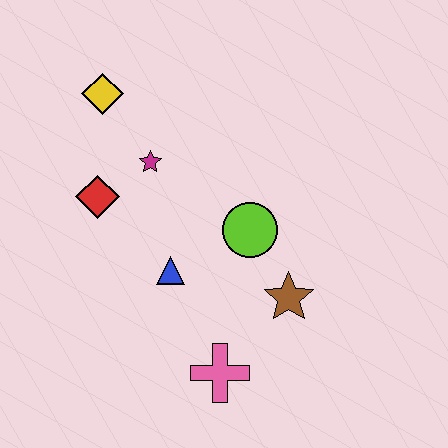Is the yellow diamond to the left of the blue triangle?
Yes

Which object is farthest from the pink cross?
The yellow diamond is farthest from the pink cross.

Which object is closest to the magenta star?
The red diamond is closest to the magenta star.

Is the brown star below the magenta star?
Yes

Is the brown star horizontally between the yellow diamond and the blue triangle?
No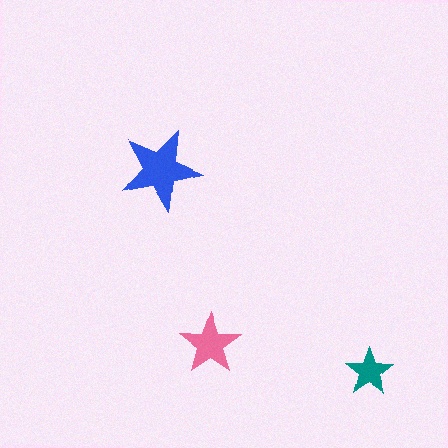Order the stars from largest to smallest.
the blue one, the pink one, the teal one.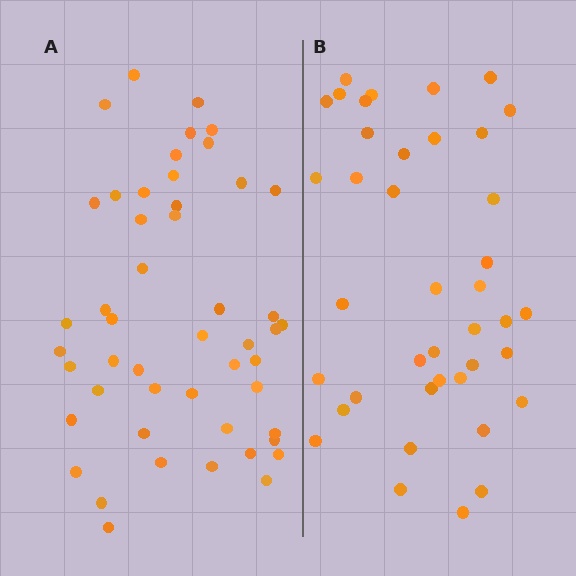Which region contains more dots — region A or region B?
Region A (the left region) has more dots.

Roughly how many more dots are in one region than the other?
Region A has roughly 8 or so more dots than region B.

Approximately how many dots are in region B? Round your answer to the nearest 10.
About 40 dots.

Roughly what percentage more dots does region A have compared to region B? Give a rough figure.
About 20% more.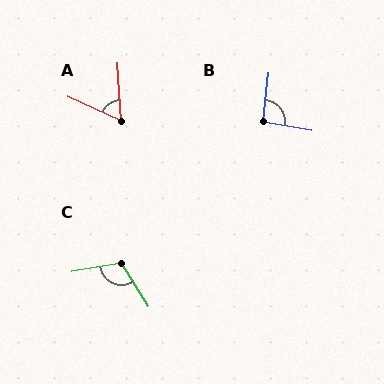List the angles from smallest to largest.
A (61°), B (93°), C (113°).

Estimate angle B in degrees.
Approximately 93 degrees.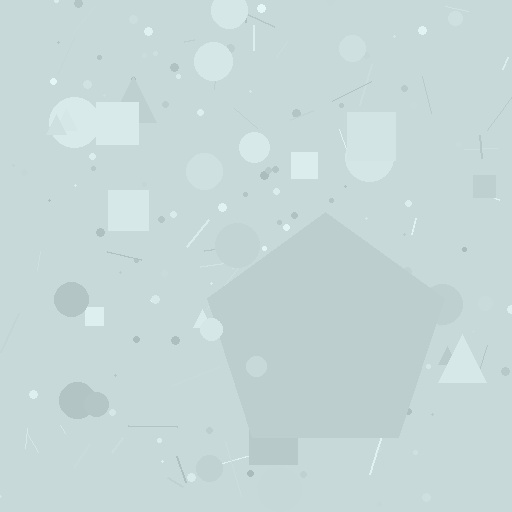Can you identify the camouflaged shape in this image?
The camouflaged shape is a pentagon.